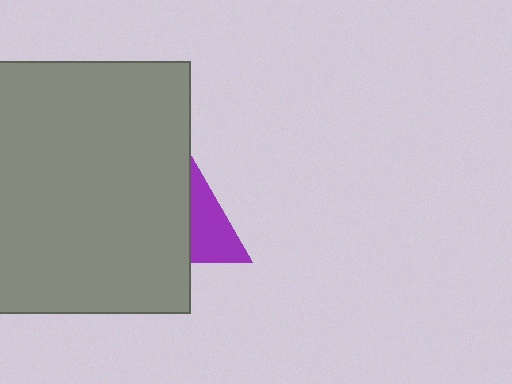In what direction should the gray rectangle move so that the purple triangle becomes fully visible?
The gray rectangle should move left. That is the shortest direction to clear the overlap and leave the purple triangle fully visible.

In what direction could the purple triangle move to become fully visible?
The purple triangle could move right. That would shift it out from behind the gray rectangle entirely.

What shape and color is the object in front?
The object in front is a gray rectangle.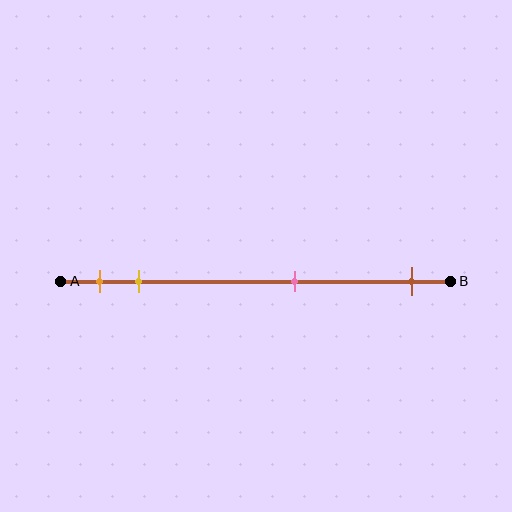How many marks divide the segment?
There are 4 marks dividing the segment.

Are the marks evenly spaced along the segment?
No, the marks are not evenly spaced.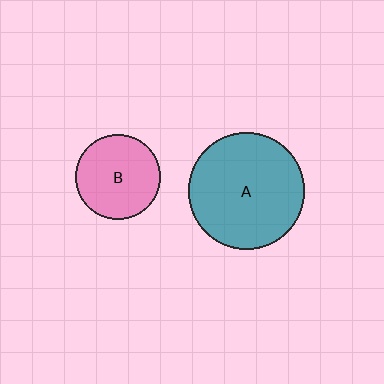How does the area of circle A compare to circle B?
Approximately 1.9 times.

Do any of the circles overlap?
No, none of the circles overlap.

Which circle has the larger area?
Circle A (teal).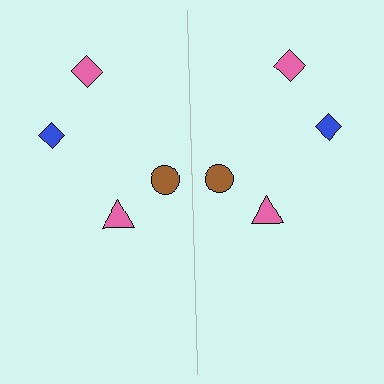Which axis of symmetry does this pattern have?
The pattern has a vertical axis of symmetry running through the center of the image.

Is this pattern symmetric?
Yes, this pattern has bilateral (reflection) symmetry.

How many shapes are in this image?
There are 8 shapes in this image.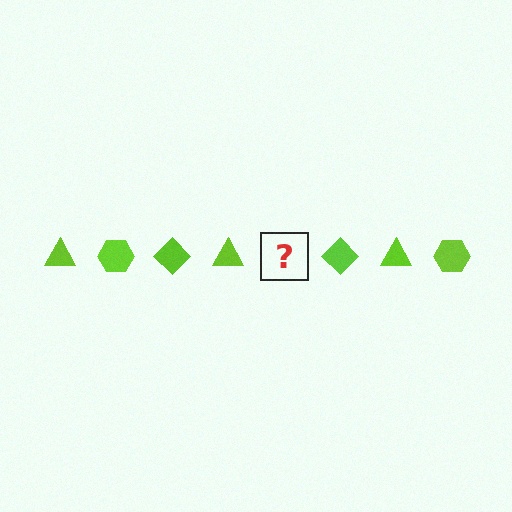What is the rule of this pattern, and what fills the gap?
The rule is that the pattern cycles through triangle, hexagon, diamond shapes in lime. The gap should be filled with a lime hexagon.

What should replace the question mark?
The question mark should be replaced with a lime hexagon.